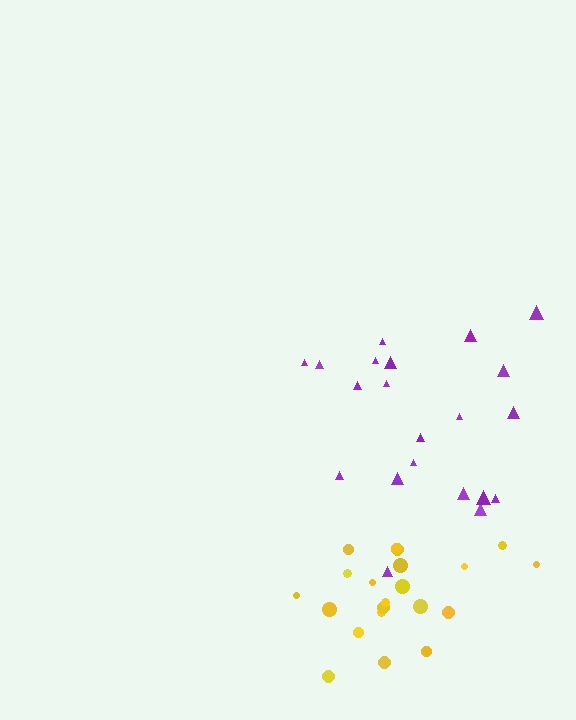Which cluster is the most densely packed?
Yellow.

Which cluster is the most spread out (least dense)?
Purple.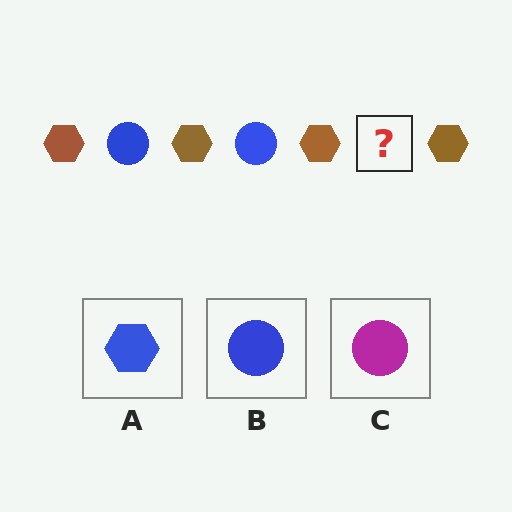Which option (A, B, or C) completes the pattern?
B.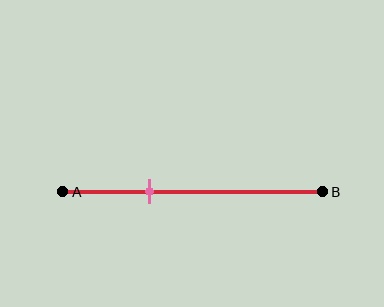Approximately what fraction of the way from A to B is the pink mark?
The pink mark is approximately 35% of the way from A to B.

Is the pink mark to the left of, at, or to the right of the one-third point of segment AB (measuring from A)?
The pink mark is approximately at the one-third point of segment AB.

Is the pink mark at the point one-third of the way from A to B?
Yes, the mark is approximately at the one-third point.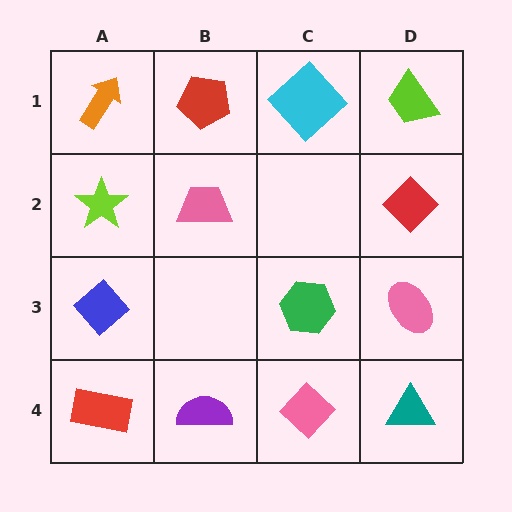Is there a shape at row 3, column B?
No, that cell is empty.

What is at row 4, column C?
A pink diamond.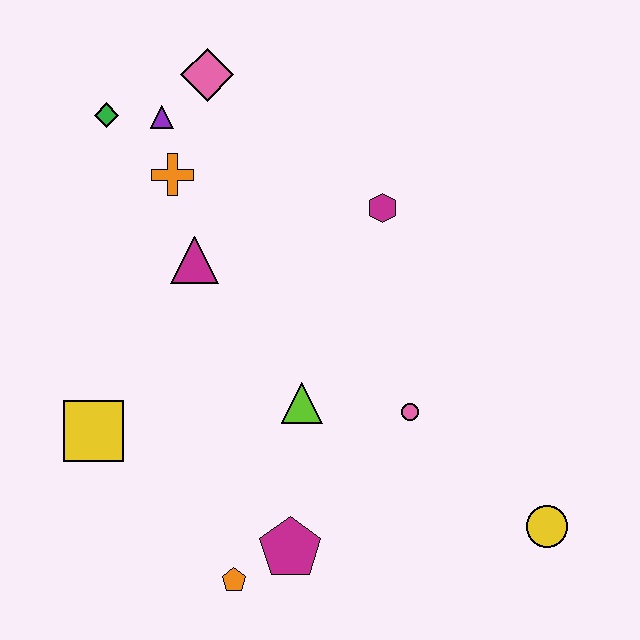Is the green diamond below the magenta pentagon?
No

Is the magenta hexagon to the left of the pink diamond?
No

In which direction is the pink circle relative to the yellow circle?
The pink circle is to the left of the yellow circle.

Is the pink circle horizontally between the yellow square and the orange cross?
No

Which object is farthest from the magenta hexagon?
The orange pentagon is farthest from the magenta hexagon.